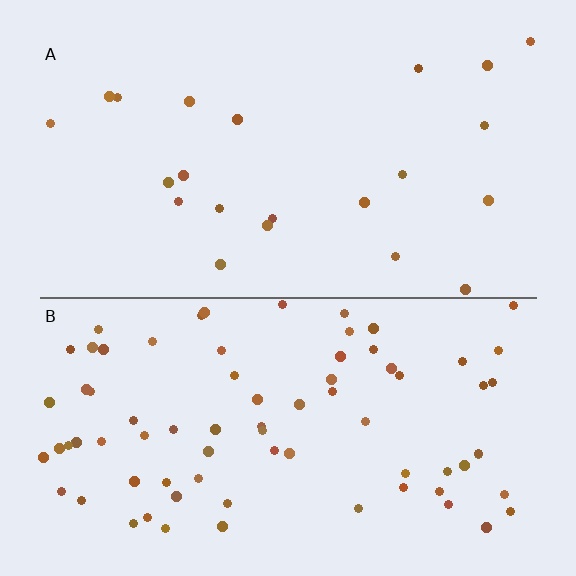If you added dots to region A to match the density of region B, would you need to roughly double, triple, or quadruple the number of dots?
Approximately triple.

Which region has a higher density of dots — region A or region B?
B (the bottom).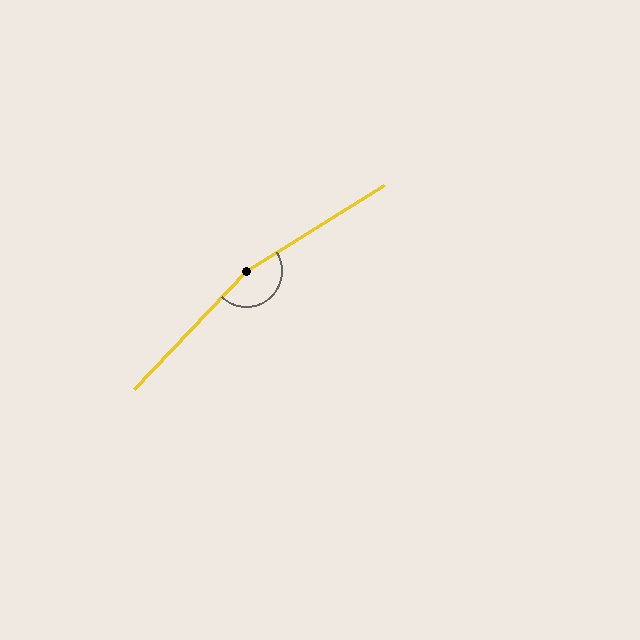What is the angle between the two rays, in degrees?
Approximately 166 degrees.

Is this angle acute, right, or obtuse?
It is obtuse.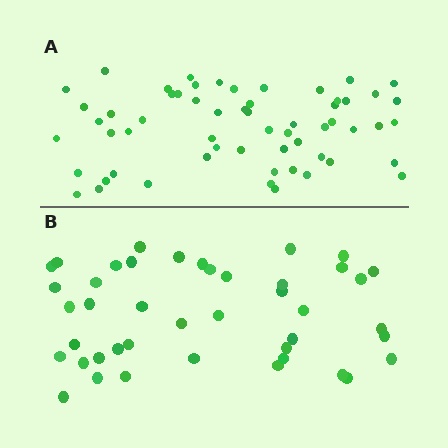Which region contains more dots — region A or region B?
Region A (the top region) has more dots.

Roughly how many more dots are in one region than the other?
Region A has approximately 15 more dots than region B.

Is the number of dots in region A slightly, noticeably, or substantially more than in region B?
Region A has noticeably more, but not dramatically so. The ratio is roughly 1.4 to 1.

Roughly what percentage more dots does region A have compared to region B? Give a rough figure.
About 35% more.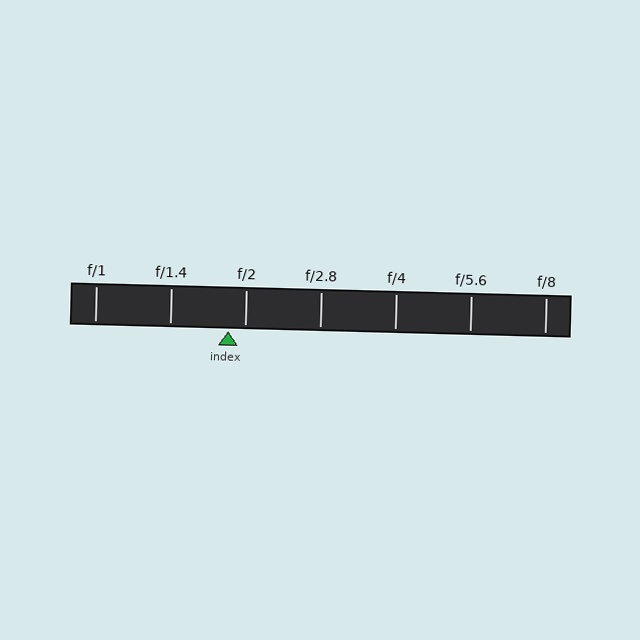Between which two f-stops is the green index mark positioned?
The index mark is between f/1.4 and f/2.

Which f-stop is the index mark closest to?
The index mark is closest to f/2.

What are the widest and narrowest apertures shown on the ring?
The widest aperture shown is f/1 and the narrowest is f/8.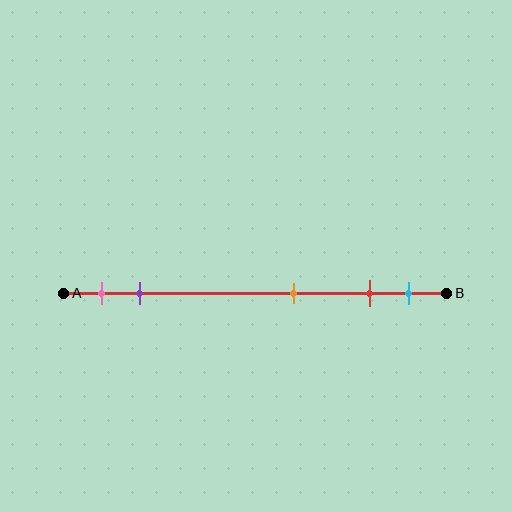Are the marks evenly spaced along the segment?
No, the marks are not evenly spaced.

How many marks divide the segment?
There are 5 marks dividing the segment.